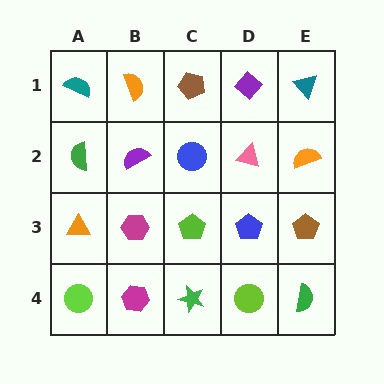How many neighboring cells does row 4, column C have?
3.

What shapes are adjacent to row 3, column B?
A purple semicircle (row 2, column B), a magenta hexagon (row 4, column B), an orange triangle (row 3, column A), a lime pentagon (row 3, column C).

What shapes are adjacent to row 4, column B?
A magenta hexagon (row 3, column B), a lime circle (row 4, column A), a green star (row 4, column C).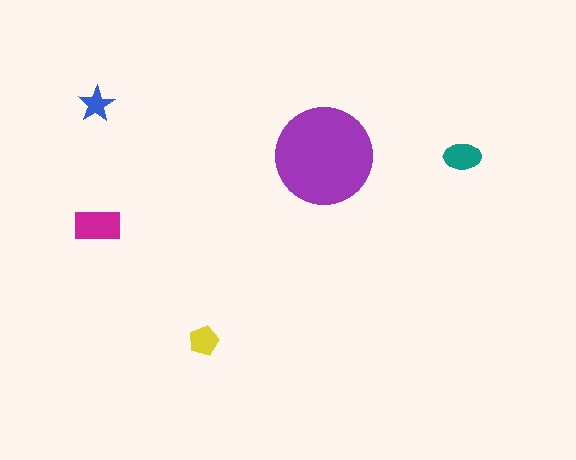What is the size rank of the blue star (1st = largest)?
5th.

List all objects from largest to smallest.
The purple circle, the magenta rectangle, the teal ellipse, the yellow pentagon, the blue star.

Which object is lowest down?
The yellow pentagon is bottommost.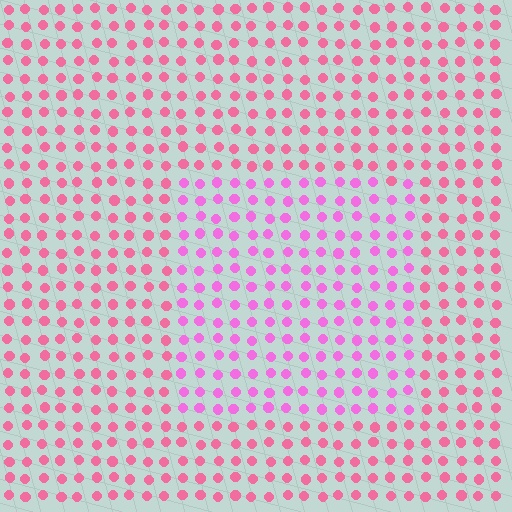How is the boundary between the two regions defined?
The boundary is defined purely by a slight shift in hue (about 30 degrees). Spacing, size, and orientation are identical on both sides.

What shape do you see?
I see a rectangle.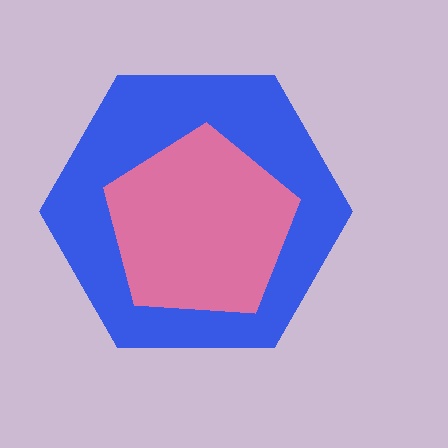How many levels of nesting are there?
2.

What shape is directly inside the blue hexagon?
The pink pentagon.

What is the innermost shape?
The pink pentagon.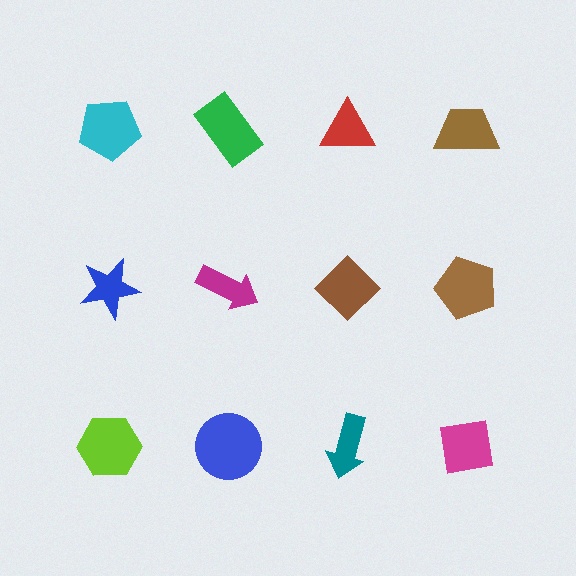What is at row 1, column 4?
A brown trapezoid.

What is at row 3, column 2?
A blue circle.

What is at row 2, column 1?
A blue star.